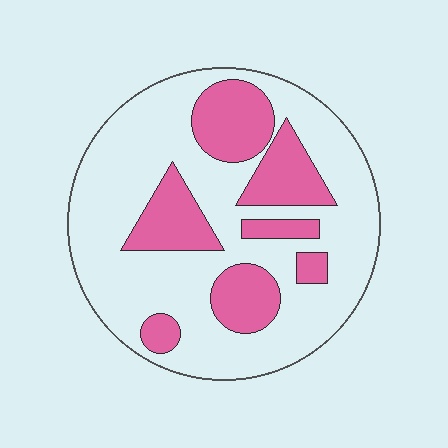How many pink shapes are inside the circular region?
7.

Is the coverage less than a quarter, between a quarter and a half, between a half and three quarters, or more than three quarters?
Between a quarter and a half.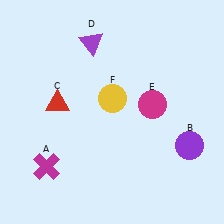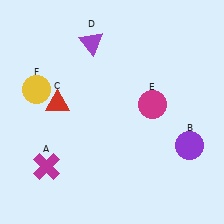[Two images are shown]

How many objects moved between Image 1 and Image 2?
1 object moved between the two images.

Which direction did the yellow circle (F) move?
The yellow circle (F) moved left.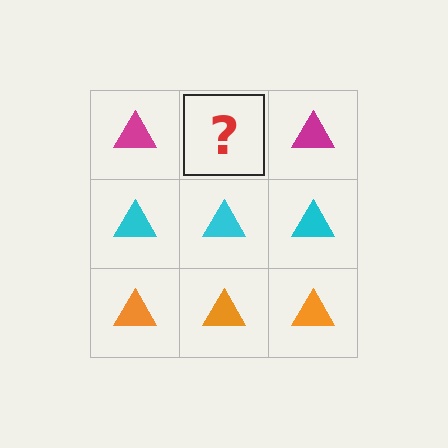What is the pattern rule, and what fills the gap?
The rule is that each row has a consistent color. The gap should be filled with a magenta triangle.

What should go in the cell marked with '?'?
The missing cell should contain a magenta triangle.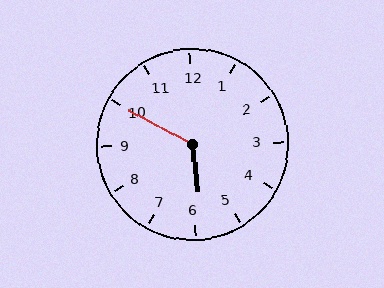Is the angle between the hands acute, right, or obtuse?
It is obtuse.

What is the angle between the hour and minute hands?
Approximately 125 degrees.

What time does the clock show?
5:50.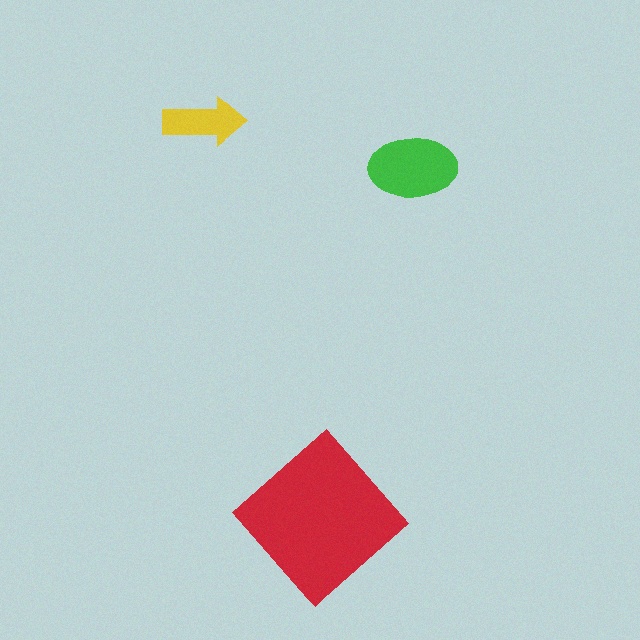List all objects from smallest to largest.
The yellow arrow, the green ellipse, the red diamond.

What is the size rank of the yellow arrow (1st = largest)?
3rd.